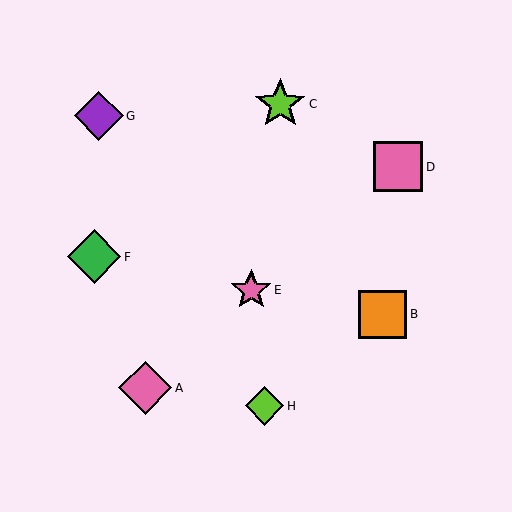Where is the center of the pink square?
The center of the pink square is at (398, 167).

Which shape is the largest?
The green diamond (labeled F) is the largest.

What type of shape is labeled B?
Shape B is an orange square.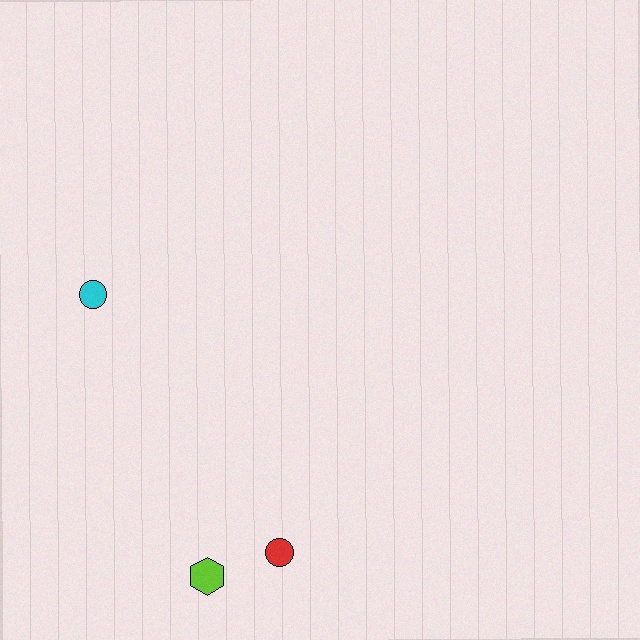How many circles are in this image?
There are 2 circles.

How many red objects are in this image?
There is 1 red object.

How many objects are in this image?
There are 3 objects.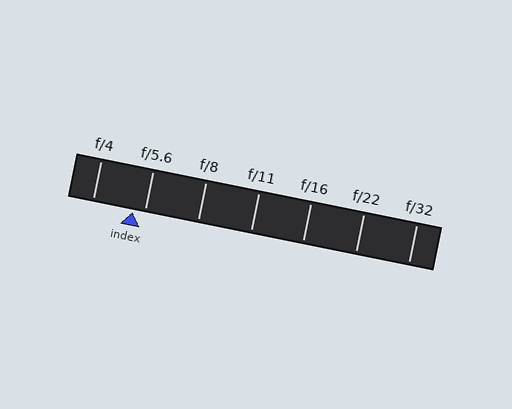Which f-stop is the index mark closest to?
The index mark is closest to f/5.6.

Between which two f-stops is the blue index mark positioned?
The index mark is between f/4 and f/5.6.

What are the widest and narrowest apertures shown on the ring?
The widest aperture shown is f/4 and the narrowest is f/32.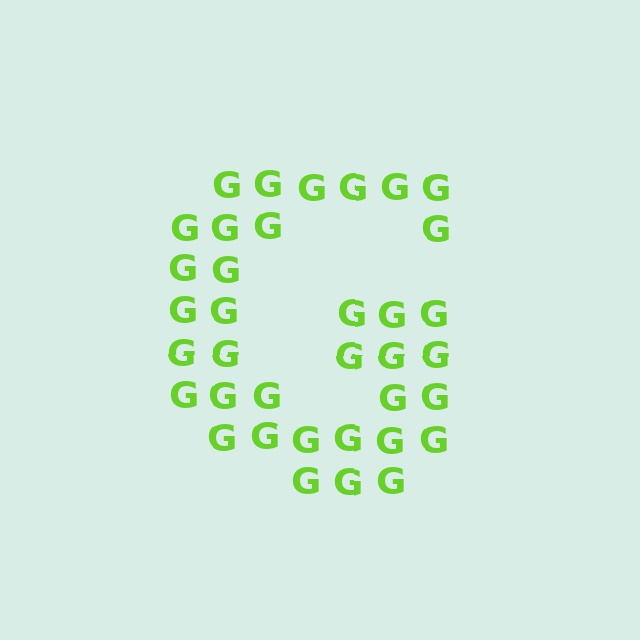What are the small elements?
The small elements are letter G's.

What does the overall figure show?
The overall figure shows the letter G.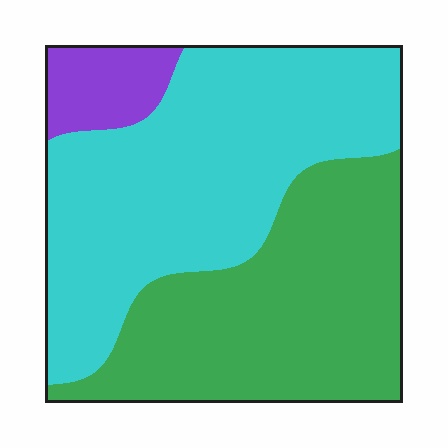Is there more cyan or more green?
Cyan.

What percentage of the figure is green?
Green covers roughly 40% of the figure.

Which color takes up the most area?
Cyan, at roughly 50%.